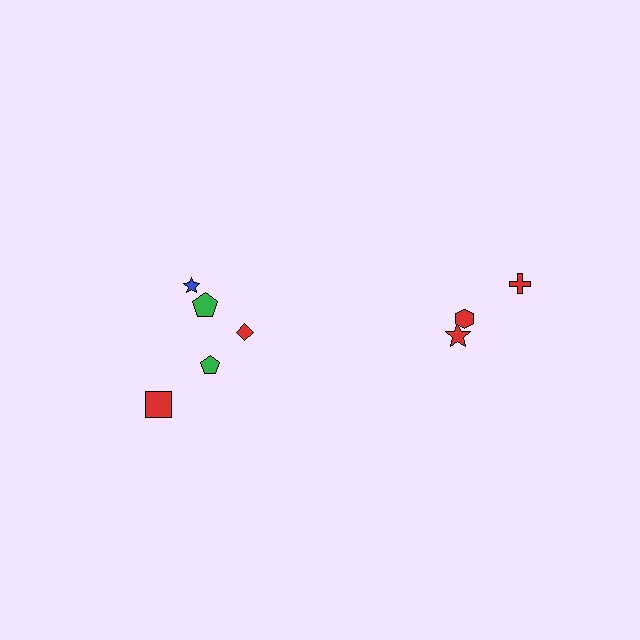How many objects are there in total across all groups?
There are 8 objects.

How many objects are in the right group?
There are 3 objects.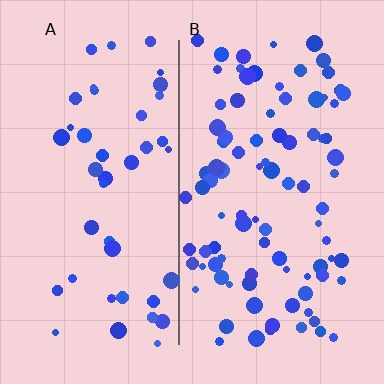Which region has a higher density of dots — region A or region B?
B (the right).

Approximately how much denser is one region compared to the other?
Approximately 2.2× — region B over region A.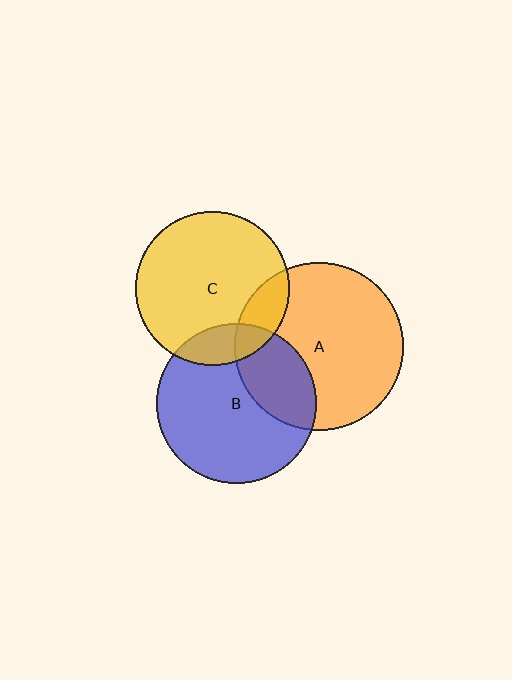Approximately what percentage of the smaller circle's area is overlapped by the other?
Approximately 15%.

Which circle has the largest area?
Circle A (orange).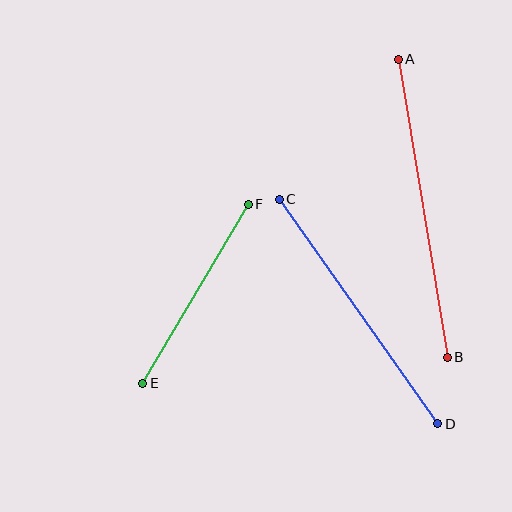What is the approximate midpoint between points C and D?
The midpoint is at approximately (358, 312) pixels.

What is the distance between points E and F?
The distance is approximately 208 pixels.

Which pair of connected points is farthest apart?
Points A and B are farthest apart.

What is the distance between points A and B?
The distance is approximately 302 pixels.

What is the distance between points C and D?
The distance is approximately 275 pixels.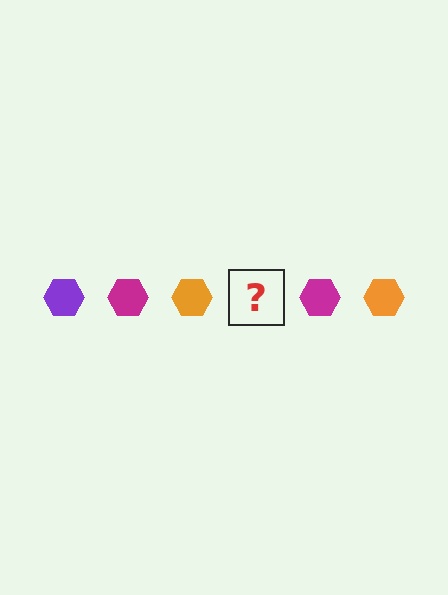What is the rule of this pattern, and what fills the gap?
The rule is that the pattern cycles through purple, magenta, orange hexagons. The gap should be filled with a purple hexagon.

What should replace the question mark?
The question mark should be replaced with a purple hexagon.